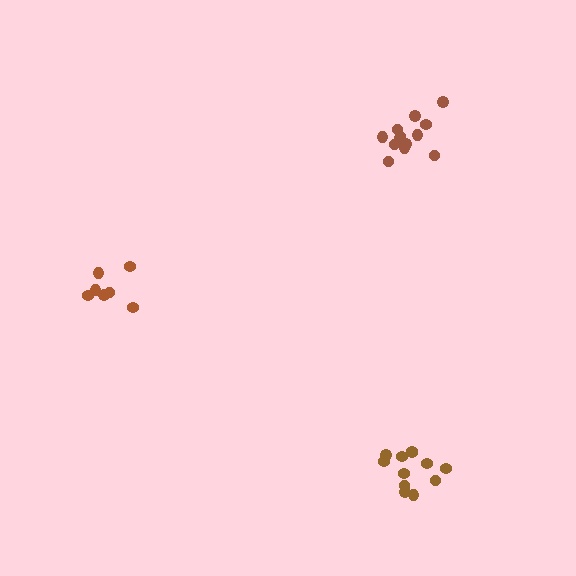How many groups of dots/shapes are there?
There are 3 groups.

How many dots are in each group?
Group 1: 12 dots, Group 2: 7 dots, Group 3: 13 dots (32 total).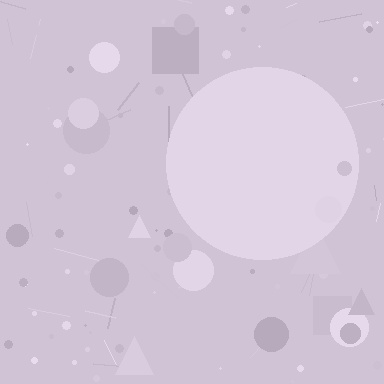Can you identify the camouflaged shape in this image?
The camouflaged shape is a circle.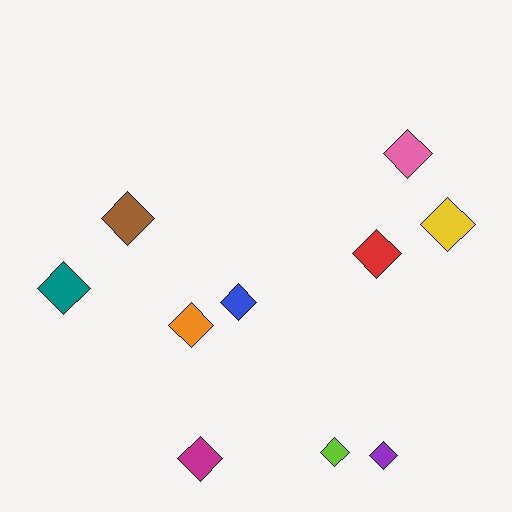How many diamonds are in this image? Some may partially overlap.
There are 10 diamonds.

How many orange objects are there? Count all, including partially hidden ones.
There is 1 orange object.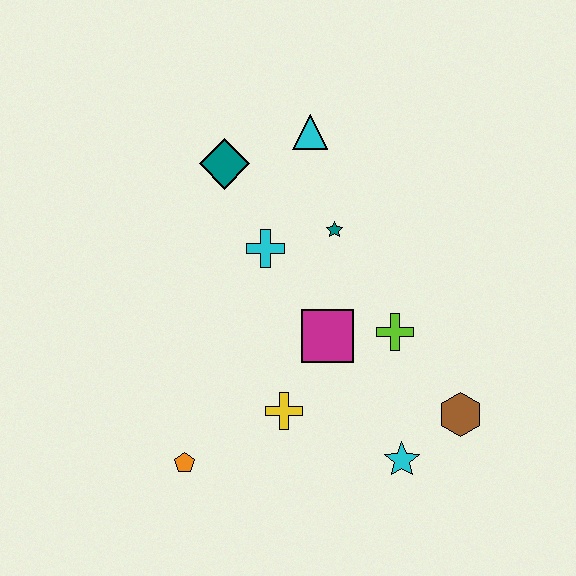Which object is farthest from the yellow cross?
The cyan triangle is farthest from the yellow cross.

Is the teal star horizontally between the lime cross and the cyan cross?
Yes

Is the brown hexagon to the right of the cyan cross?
Yes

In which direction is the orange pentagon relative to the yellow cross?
The orange pentagon is to the left of the yellow cross.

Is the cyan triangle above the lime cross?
Yes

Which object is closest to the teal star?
The cyan cross is closest to the teal star.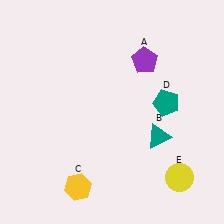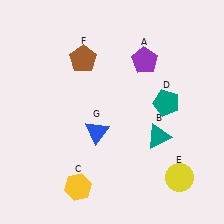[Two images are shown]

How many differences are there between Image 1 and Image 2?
There are 2 differences between the two images.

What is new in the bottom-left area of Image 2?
A blue triangle (G) was added in the bottom-left area of Image 2.